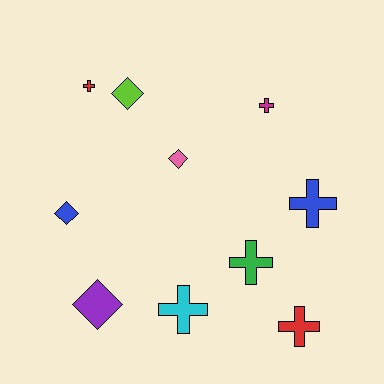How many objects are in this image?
There are 10 objects.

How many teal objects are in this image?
There are no teal objects.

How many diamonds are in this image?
There are 4 diamonds.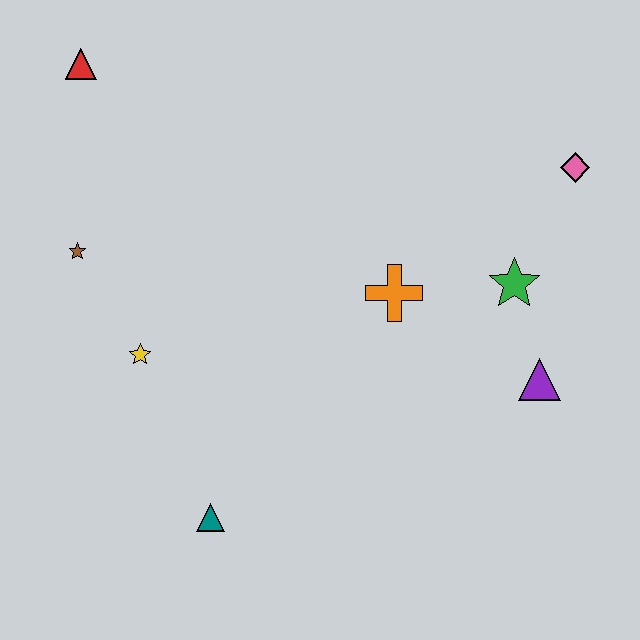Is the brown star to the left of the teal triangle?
Yes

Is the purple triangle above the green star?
No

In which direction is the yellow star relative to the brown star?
The yellow star is below the brown star.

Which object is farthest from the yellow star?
The pink diamond is farthest from the yellow star.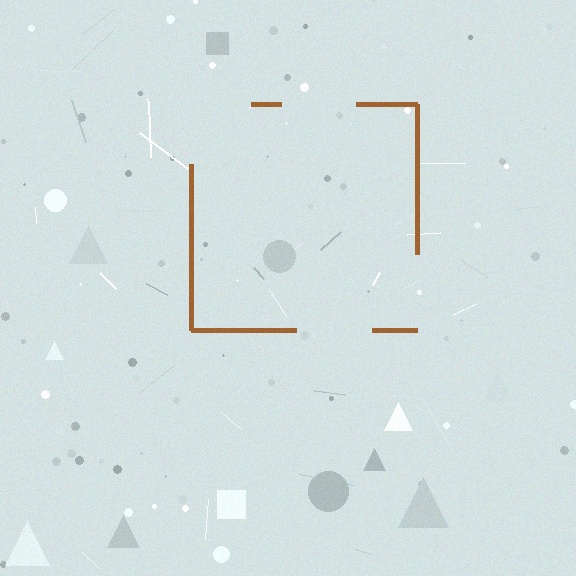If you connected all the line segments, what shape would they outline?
They would outline a square.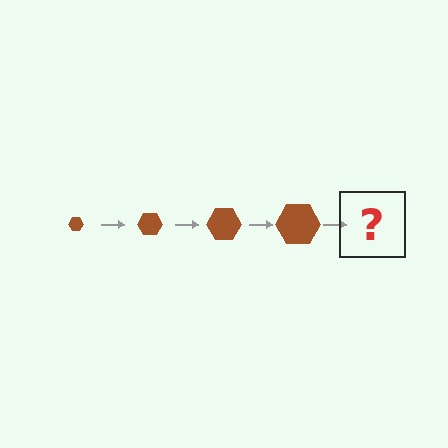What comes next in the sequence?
The next element should be a brown hexagon, larger than the previous one.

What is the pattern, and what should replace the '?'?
The pattern is that the hexagon gets progressively larger each step. The '?' should be a brown hexagon, larger than the previous one.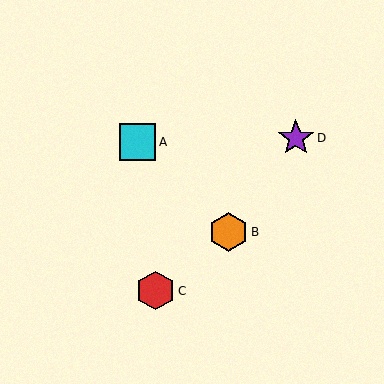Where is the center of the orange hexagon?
The center of the orange hexagon is at (229, 232).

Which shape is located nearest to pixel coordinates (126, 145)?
The cyan square (labeled A) at (137, 142) is nearest to that location.